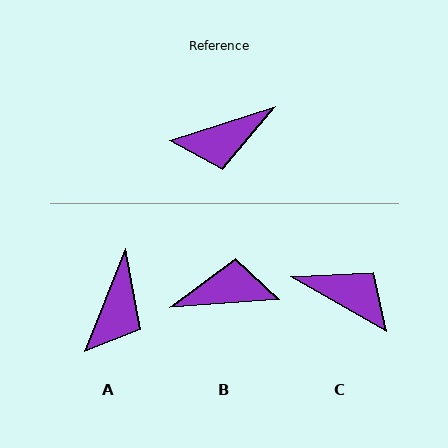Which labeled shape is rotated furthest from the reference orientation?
B, about 166 degrees away.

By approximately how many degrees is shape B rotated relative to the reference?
Approximately 166 degrees counter-clockwise.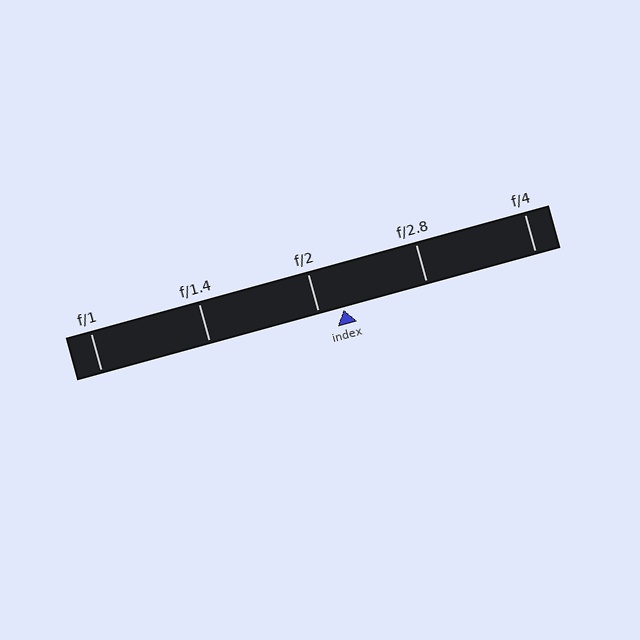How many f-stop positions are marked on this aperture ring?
There are 5 f-stop positions marked.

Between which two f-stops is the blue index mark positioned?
The index mark is between f/2 and f/2.8.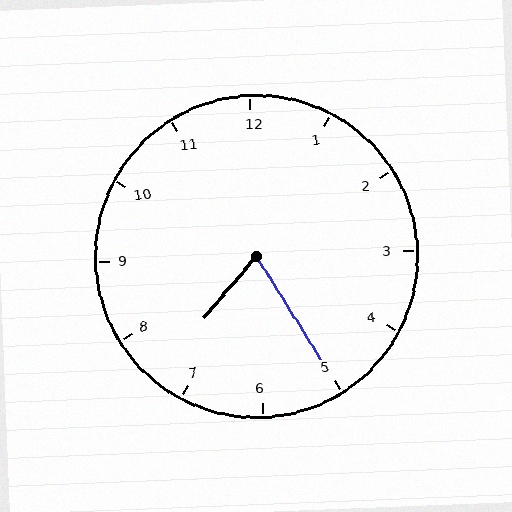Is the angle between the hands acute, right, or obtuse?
It is acute.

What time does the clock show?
7:25.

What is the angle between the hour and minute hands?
Approximately 72 degrees.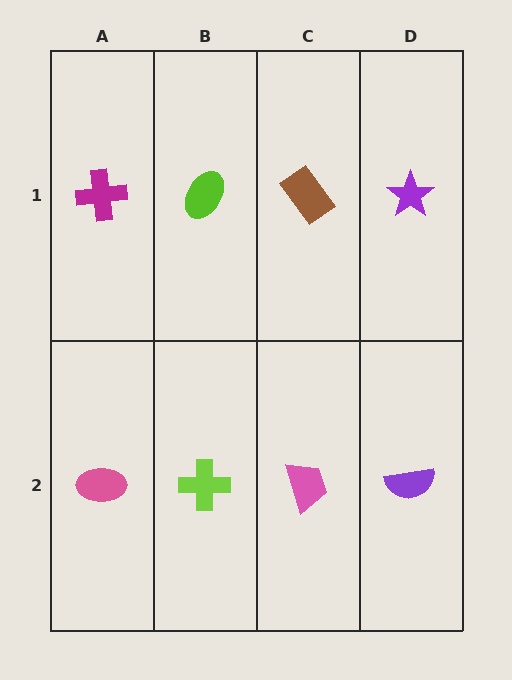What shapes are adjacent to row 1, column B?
A lime cross (row 2, column B), a magenta cross (row 1, column A), a brown rectangle (row 1, column C).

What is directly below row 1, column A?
A pink ellipse.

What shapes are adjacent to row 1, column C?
A pink trapezoid (row 2, column C), a lime ellipse (row 1, column B), a purple star (row 1, column D).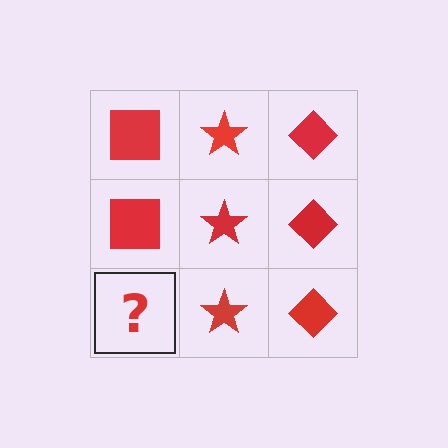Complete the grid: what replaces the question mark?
The question mark should be replaced with a red square.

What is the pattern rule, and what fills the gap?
The rule is that each column has a consistent shape. The gap should be filled with a red square.